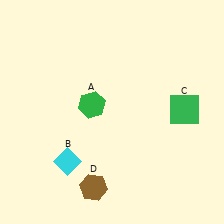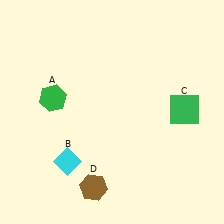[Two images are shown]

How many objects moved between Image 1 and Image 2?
1 object moved between the two images.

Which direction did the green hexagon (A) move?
The green hexagon (A) moved left.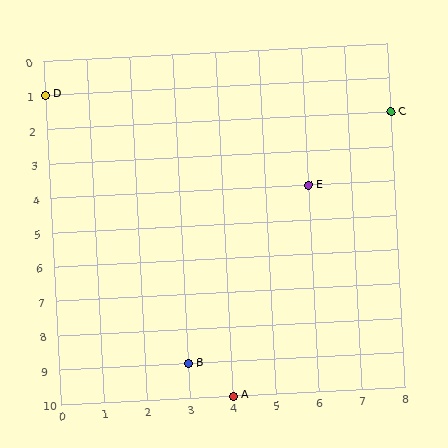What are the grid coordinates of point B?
Point B is at grid coordinates (3, 9).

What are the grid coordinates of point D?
Point D is at grid coordinates (0, 1).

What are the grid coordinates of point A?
Point A is at grid coordinates (4, 10).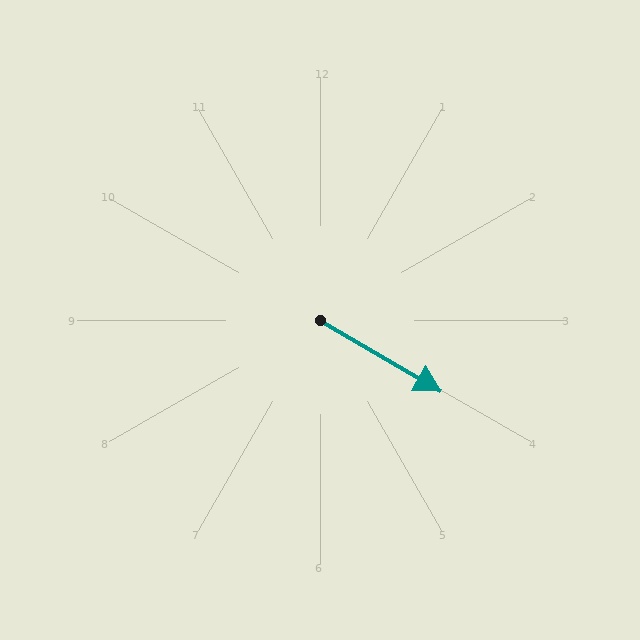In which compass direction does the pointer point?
Southeast.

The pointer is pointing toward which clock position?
Roughly 4 o'clock.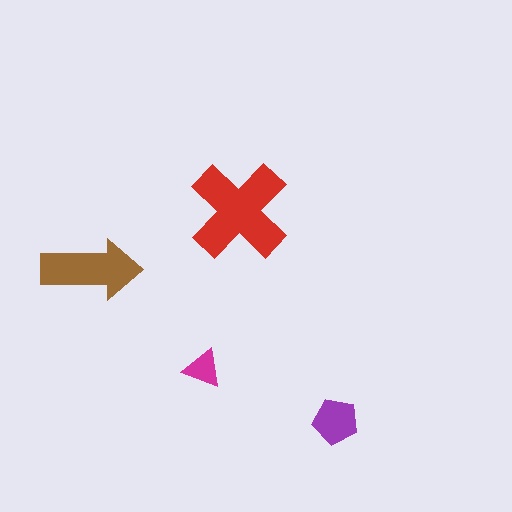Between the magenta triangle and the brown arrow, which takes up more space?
The brown arrow.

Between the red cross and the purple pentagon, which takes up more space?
The red cross.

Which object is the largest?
The red cross.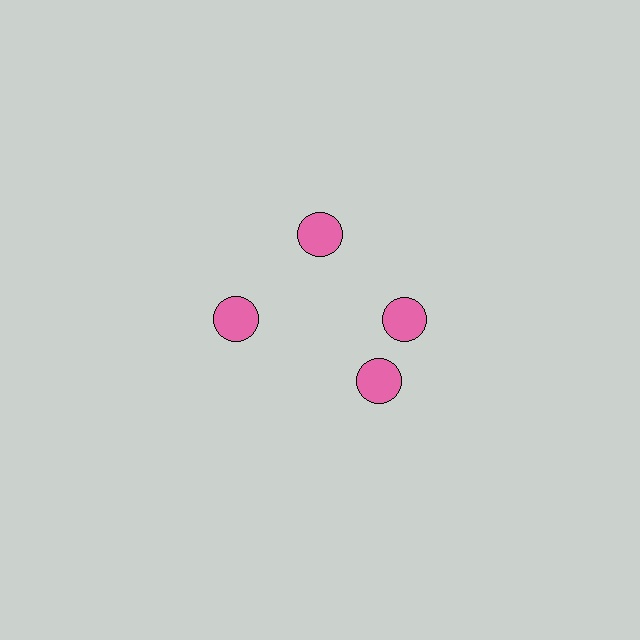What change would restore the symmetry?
The symmetry would be restored by rotating it back into even spacing with its neighbors so that all 4 circles sit at equal angles and equal distance from the center.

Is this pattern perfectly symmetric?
No. The 4 pink circles are arranged in a ring, but one element near the 6 o'clock position is rotated out of alignment along the ring, breaking the 4-fold rotational symmetry.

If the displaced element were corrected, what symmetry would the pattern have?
It would have 4-fold rotational symmetry — the pattern would map onto itself every 90 degrees.